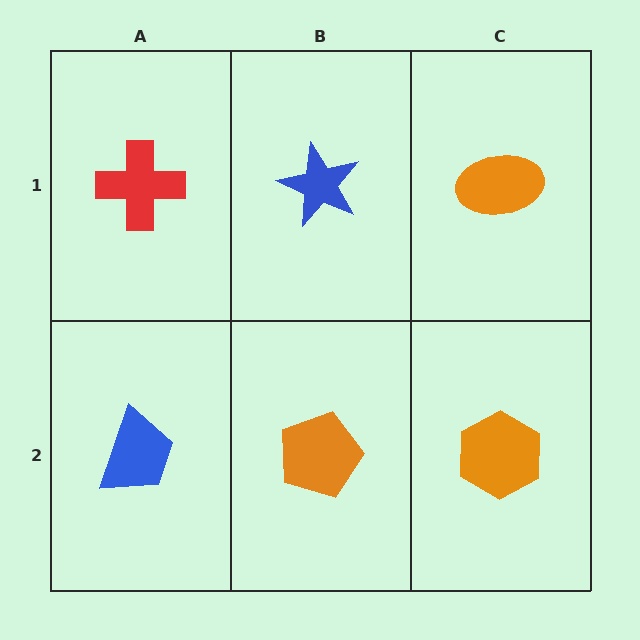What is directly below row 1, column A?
A blue trapezoid.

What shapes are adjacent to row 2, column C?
An orange ellipse (row 1, column C), an orange pentagon (row 2, column B).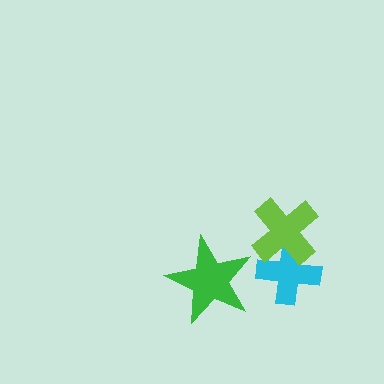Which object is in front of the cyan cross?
The lime cross is in front of the cyan cross.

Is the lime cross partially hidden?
No, no other shape covers it.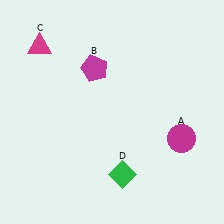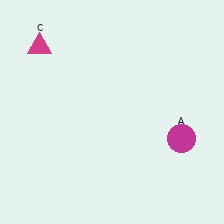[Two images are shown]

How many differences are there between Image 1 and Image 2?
There are 2 differences between the two images.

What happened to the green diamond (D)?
The green diamond (D) was removed in Image 2. It was in the bottom-right area of Image 1.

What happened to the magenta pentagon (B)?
The magenta pentagon (B) was removed in Image 2. It was in the top-left area of Image 1.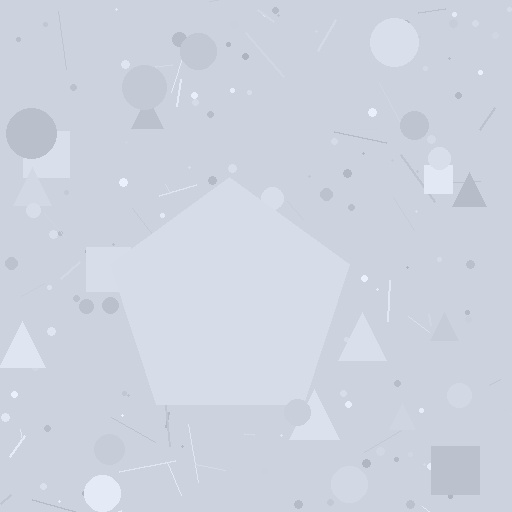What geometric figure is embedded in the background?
A pentagon is embedded in the background.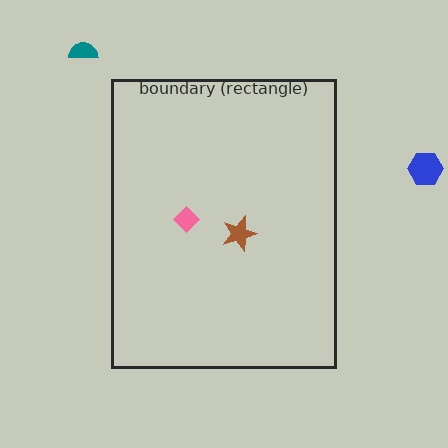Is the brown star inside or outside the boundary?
Inside.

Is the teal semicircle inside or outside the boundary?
Outside.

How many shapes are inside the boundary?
2 inside, 2 outside.